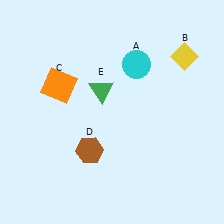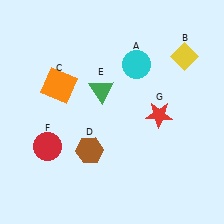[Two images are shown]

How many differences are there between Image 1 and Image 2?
There are 2 differences between the two images.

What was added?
A red circle (F), a red star (G) were added in Image 2.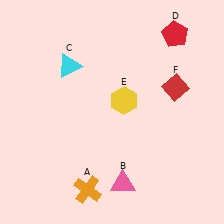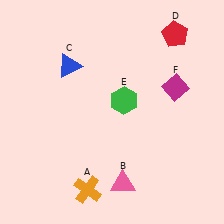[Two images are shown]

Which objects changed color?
C changed from cyan to blue. E changed from yellow to green. F changed from red to magenta.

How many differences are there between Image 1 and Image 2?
There are 3 differences between the two images.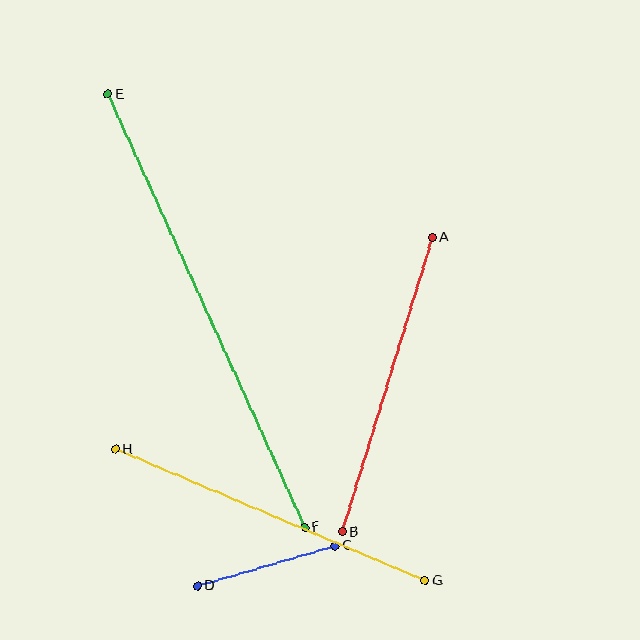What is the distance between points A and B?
The distance is approximately 308 pixels.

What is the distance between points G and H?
The distance is approximately 337 pixels.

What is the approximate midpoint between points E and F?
The midpoint is at approximately (206, 311) pixels.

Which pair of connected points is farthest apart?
Points E and F are farthest apart.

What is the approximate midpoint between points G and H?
The midpoint is at approximately (270, 515) pixels.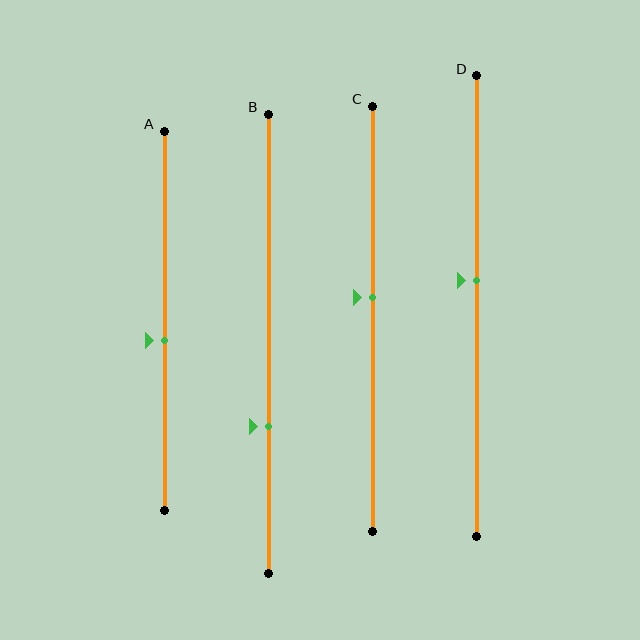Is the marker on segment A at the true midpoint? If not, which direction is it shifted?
No, the marker on segment A is shifted downward by about 5% of the segment length.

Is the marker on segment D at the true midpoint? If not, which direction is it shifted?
No, the marker on segment D is shifted upward by about 6% of the segment length.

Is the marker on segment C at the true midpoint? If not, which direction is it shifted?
No, the marker on segment C is shifted upward by about 5% of the segment length.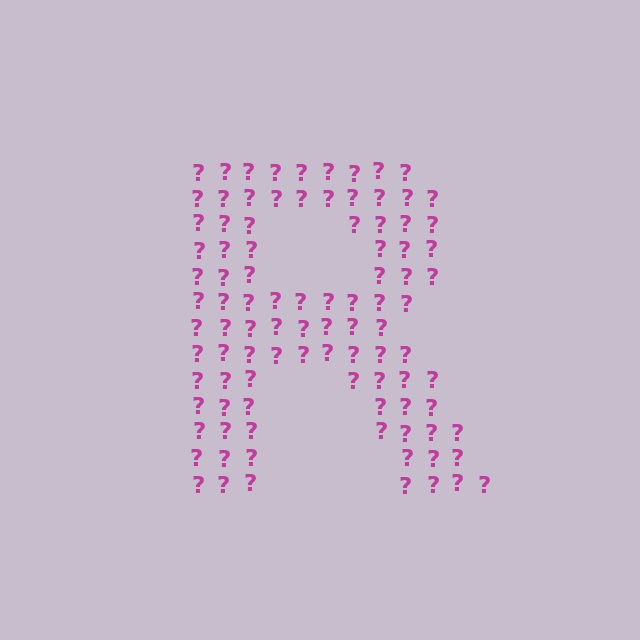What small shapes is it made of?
It is made of small question marks.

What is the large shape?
The large shape is the letter R.